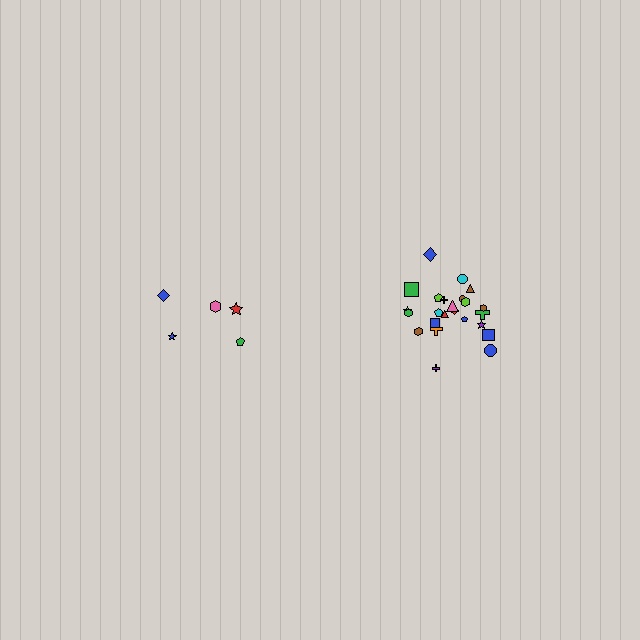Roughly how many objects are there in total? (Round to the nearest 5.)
Roughly 30 objects in total.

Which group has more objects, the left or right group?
The right group.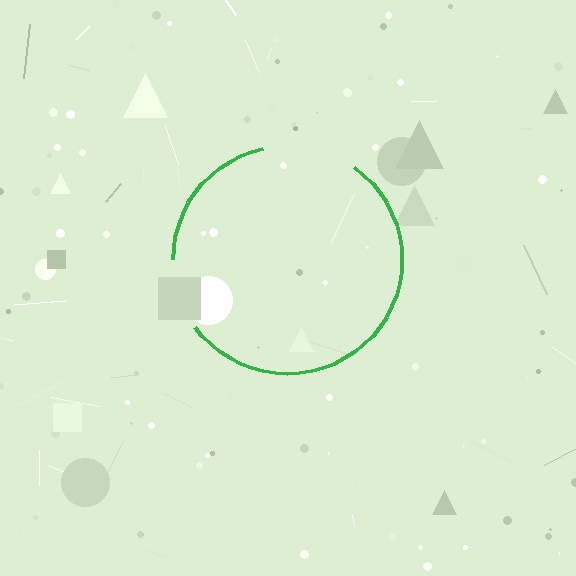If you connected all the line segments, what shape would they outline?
They would outline a circle.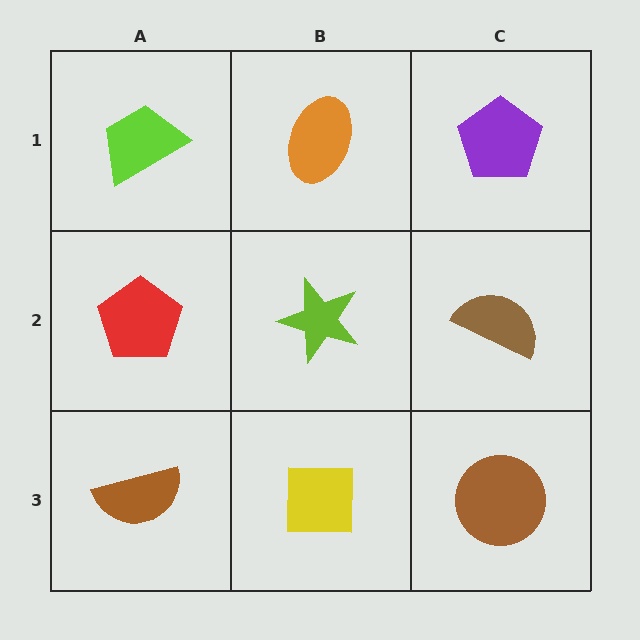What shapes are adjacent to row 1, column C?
A brown semicircle (row 2, column C), an orange ellipse (row 1, column B).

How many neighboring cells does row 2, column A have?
3.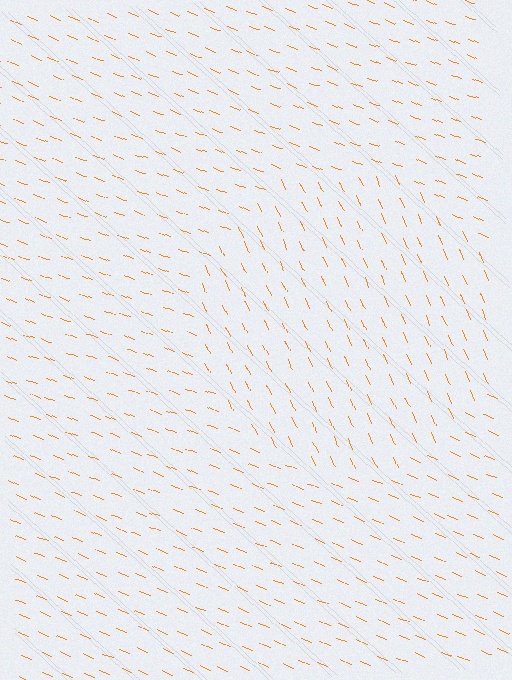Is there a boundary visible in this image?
Yes, there is a texture boundary formed by a change in line orientation.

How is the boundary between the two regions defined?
The boundary is defined purely by a change in line orientation (approximately 45 degrees difference). All lines are the same color and thickness.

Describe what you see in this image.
The image is filled with small orange line segments. A circle region in the image has lines oriented differently from the surrounding lines, creating a visible texture boundary.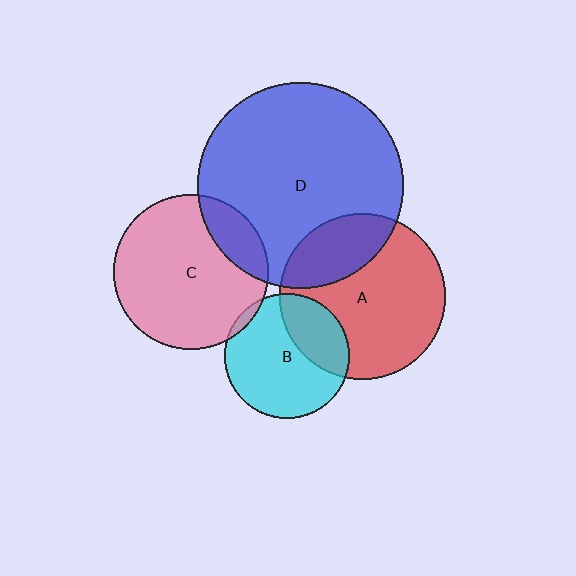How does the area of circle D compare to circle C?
Approximately 1.8 times.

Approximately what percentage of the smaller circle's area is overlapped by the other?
Approximately 25%.